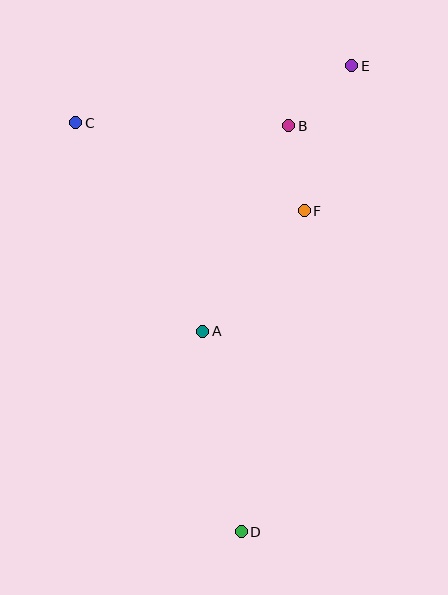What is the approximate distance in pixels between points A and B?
The distance between A and B is approximately 223 pixels.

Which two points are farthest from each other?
Points D and E are farthest from each other.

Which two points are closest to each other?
Points B and F are closest to each other.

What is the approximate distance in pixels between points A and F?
The distance between A and F is approximately 157 pixels.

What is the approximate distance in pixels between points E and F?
The distance between E and F is approximately 153 pixels.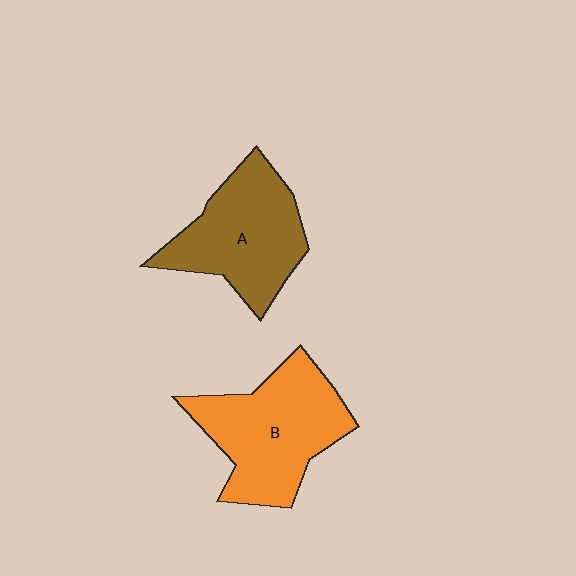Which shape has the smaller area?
Shape A (brown).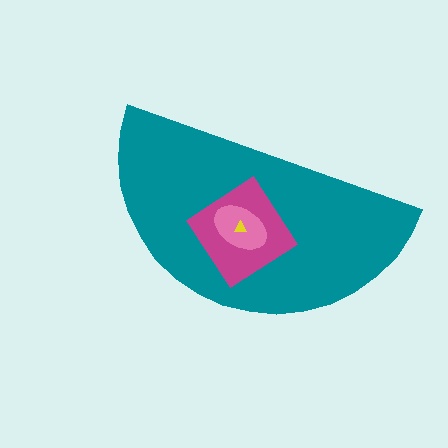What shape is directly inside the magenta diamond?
The pink ellipse.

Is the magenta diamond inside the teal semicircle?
Yes.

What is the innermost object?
The yellow triangle.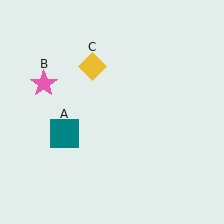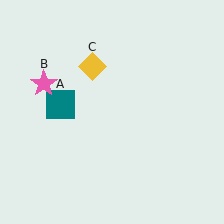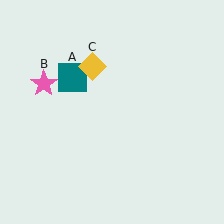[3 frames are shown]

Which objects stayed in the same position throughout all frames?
Pink star (object B) and yellow diamond (object C) remained stationary.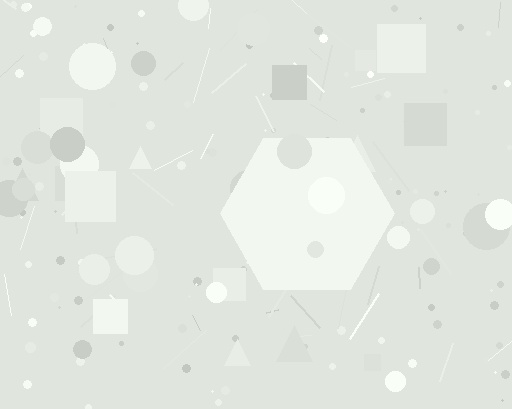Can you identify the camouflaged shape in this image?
The camouflaged shape is a hexagon.